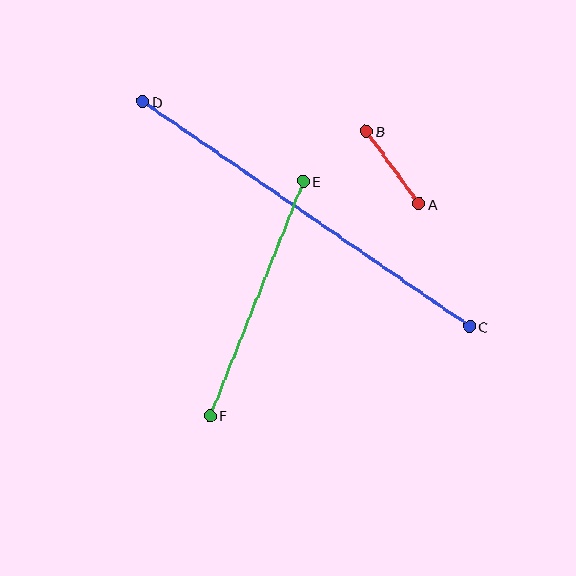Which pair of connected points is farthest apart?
Points C and D are farthest apart.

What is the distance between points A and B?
The distance is approximately 90 pixels.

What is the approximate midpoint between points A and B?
The midpoint is at approximately (393, 168) pixels.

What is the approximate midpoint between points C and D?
The midpoint is at approximately (306, 214) pixels.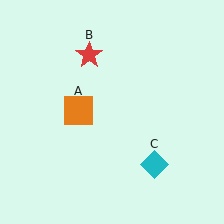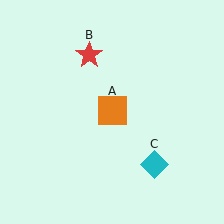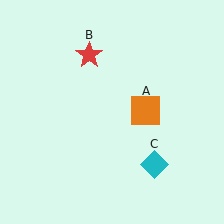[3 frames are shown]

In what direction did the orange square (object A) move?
The orange square (object A) moved right.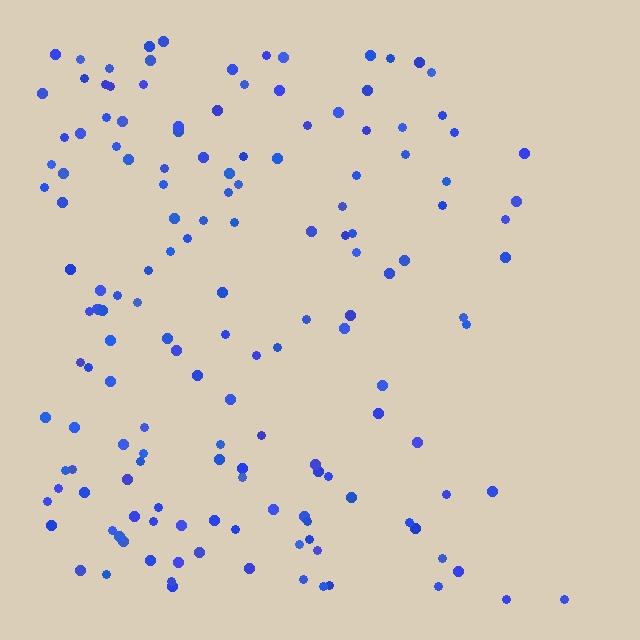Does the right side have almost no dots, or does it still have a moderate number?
Still a moderate number, just noticeably fewer than the left.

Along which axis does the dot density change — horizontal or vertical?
Horizontal.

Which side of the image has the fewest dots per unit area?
The right.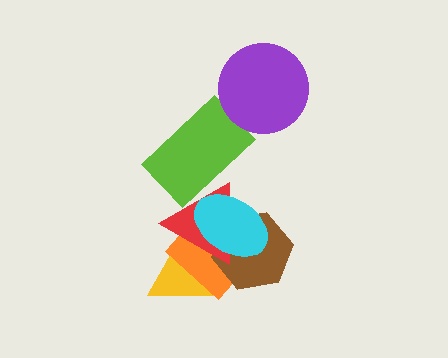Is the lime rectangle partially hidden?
Yes, it is partially covered by another shape.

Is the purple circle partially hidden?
No, no other shape covers it.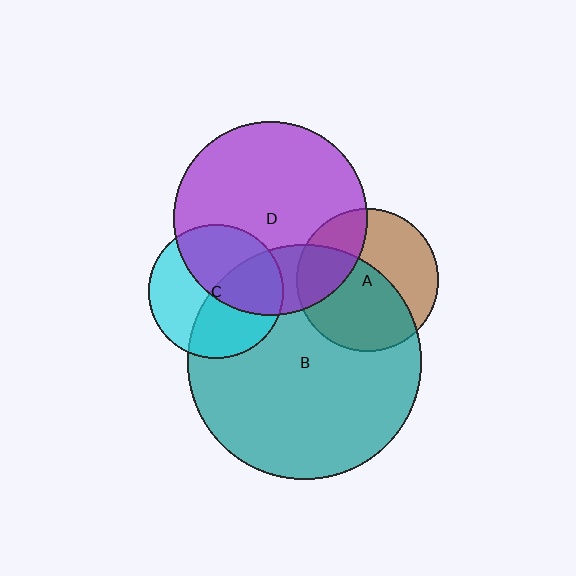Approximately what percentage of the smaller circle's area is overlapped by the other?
Approximately 50%.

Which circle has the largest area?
Circle B (teal).